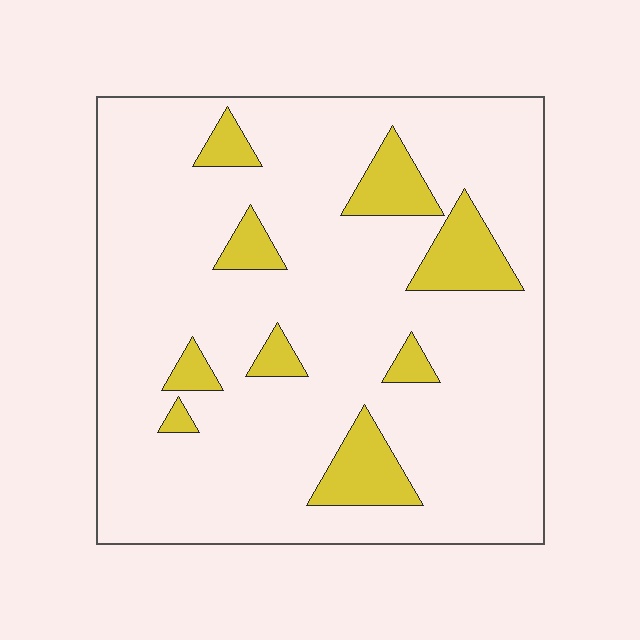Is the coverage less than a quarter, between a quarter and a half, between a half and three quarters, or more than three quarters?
Less than a quarter.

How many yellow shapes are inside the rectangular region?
9.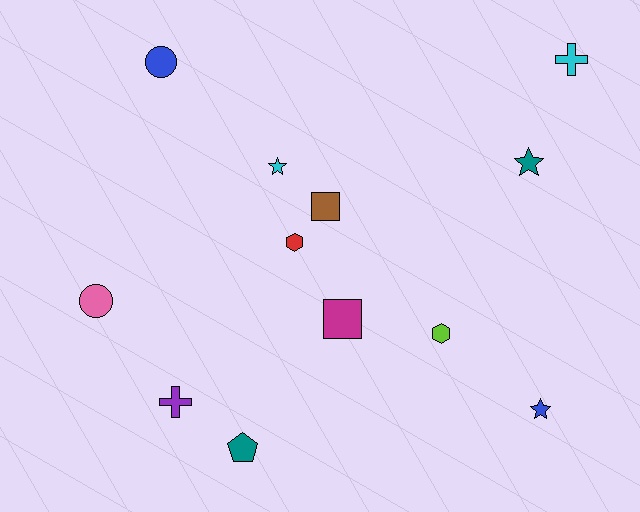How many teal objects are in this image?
There are 2 teal objects.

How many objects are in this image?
There are 12 objects.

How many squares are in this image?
There are 2 squares.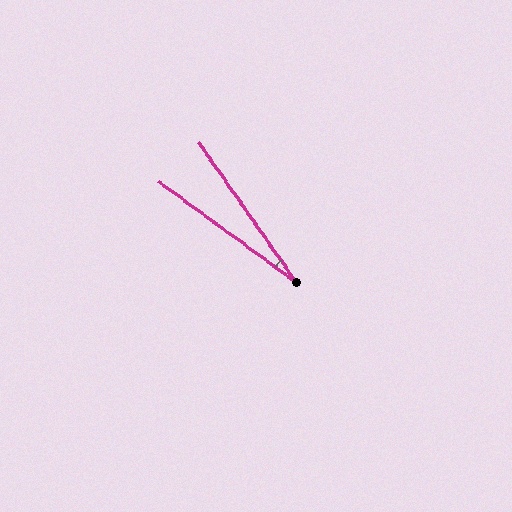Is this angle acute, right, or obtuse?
It is acute.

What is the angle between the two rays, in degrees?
Approximately 19 degrees.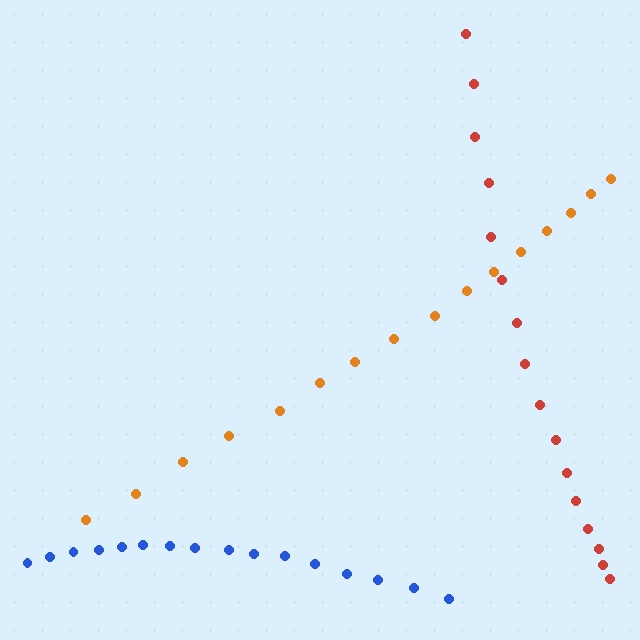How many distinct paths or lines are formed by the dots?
There are 3 distinct paths.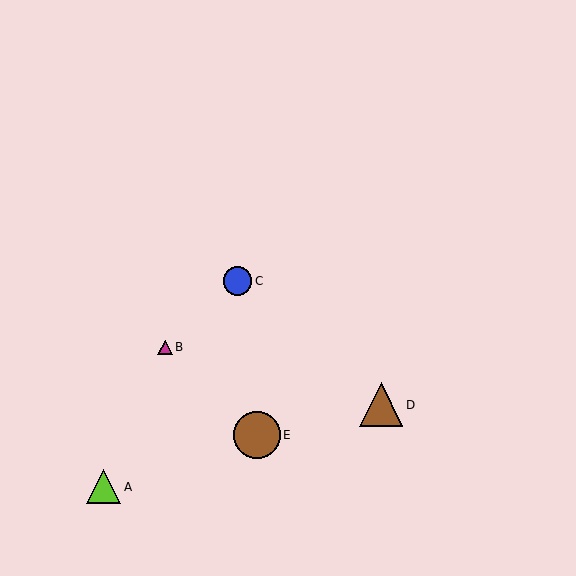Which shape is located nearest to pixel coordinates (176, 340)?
The magenta triangle (labeled B) at (165, 347) is nearest to that location.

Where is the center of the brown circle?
The center of the brown circle is at (257, 435).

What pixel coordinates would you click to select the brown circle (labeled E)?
Click at (257, 435) to select the brown circle E.